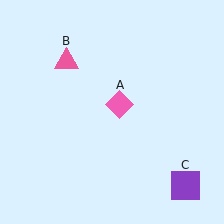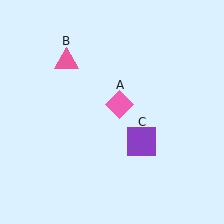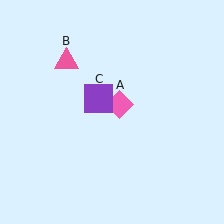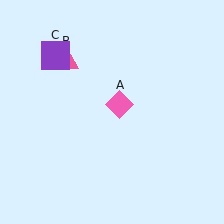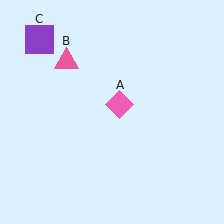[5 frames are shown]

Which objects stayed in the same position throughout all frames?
Pink diamond (object A) and pink triangle (object B) remained stationary.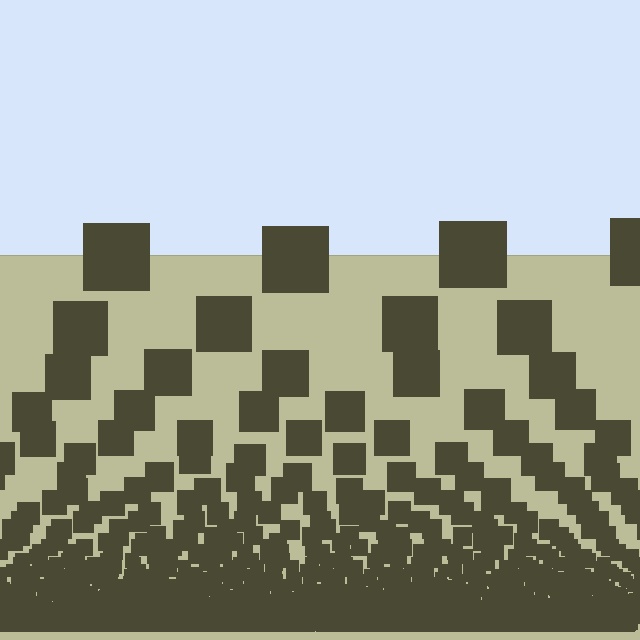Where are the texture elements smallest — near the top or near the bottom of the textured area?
Near the bottom.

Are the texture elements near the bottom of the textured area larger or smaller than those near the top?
Smaller. The gradient is inverted — elements near the bottom are smaller and denser.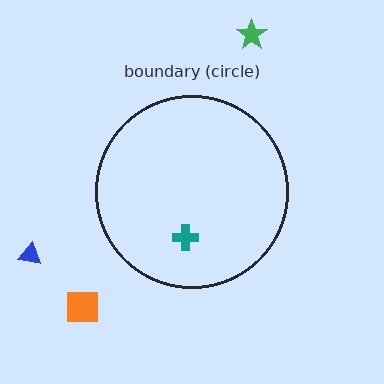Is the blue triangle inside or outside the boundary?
Outside.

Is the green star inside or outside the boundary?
Outside.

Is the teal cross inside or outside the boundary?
Inside.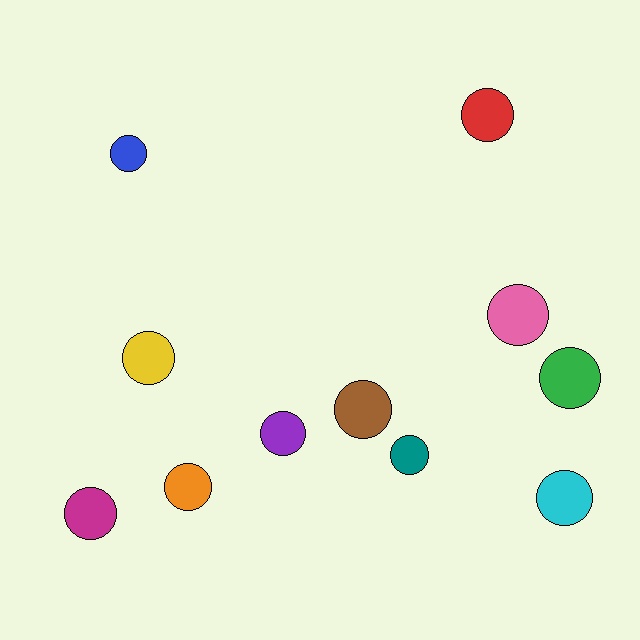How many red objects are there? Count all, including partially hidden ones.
There is 1 red object.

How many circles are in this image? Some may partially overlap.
There are 11 circles.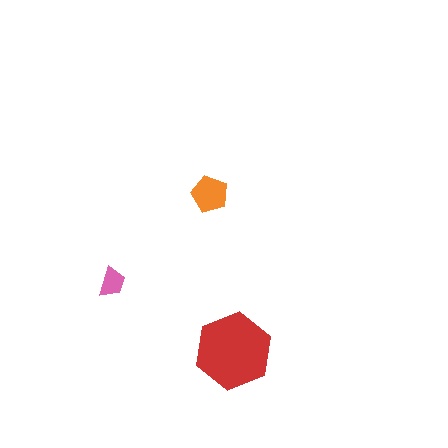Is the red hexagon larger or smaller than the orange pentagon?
Larger.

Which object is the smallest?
The pink trapezoid.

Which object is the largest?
The red hexagon.